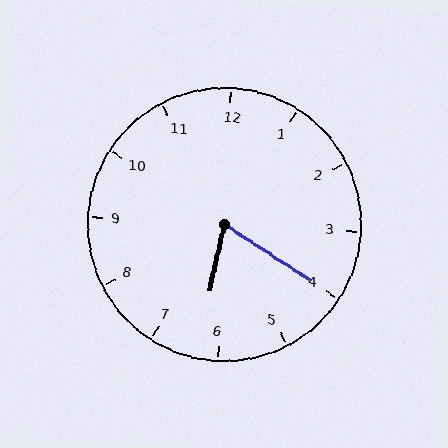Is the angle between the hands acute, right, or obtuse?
It is acute.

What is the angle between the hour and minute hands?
Approximately 70 degrees.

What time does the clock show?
6:20.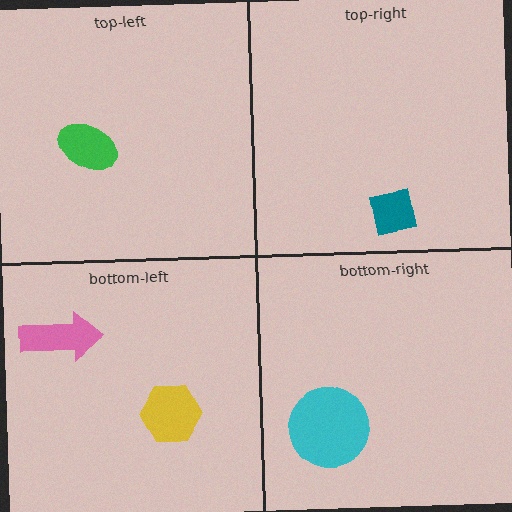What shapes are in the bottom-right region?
The cyan circle.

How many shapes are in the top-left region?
1.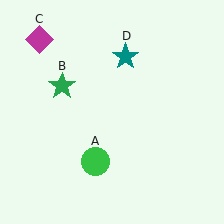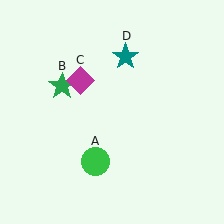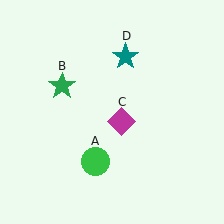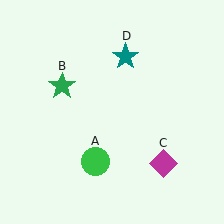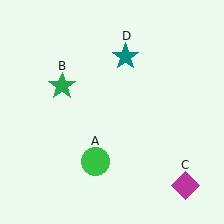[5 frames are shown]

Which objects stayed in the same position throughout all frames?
Green circle (object A) and green star (object B) and teal star (object D) remained stationary.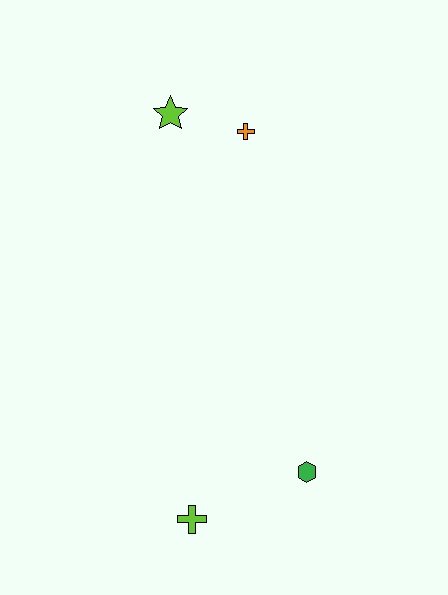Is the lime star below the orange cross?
No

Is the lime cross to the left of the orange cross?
Yes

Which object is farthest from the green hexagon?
The lime star is farthest from the green hexagon.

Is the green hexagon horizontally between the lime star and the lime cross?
No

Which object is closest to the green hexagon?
The lime cross is closest to the green hexagon.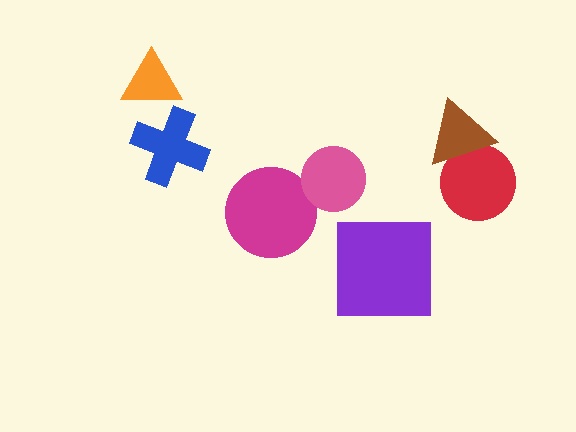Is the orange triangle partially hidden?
No, no other shape covers it.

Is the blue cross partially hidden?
Yes, it is partially covered by another shape.